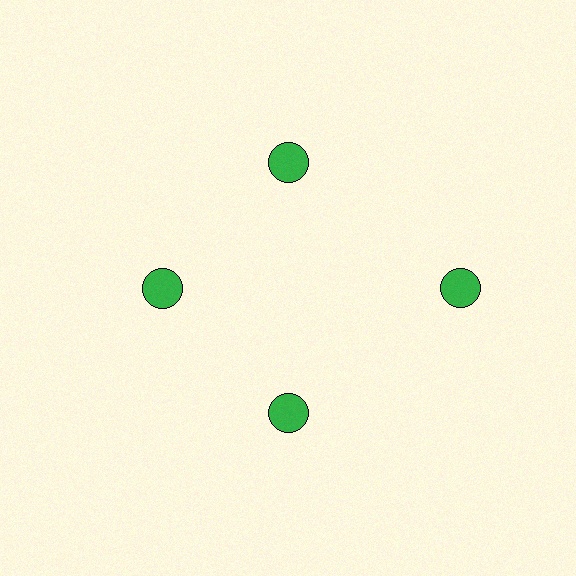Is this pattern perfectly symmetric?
No. The 4 green circles are arranged in a ring, but one element near the 3 o'clock position is pushed outward from the center, breaking the 4-fold rotational symmetry.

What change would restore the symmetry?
The symmetry would be restored by moving it inward, back onto the ring so that all 4 circles sit at equal angles and equal distance from the center.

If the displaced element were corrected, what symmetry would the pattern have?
It would have 4-fold rotational symmetry — the pattern would map onto itself every 90 degrees.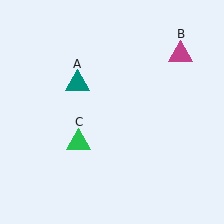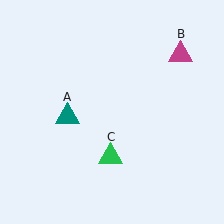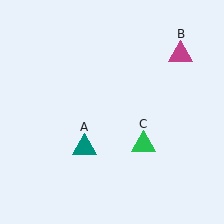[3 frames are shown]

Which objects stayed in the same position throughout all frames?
Magenta triangle (object B) remained stationary.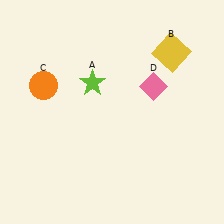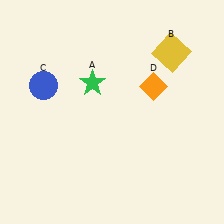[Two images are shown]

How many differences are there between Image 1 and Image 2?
There are 3 differences between the two images.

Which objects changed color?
A changed from lime to green. C changed from orange to blue. D changed from pink to orange.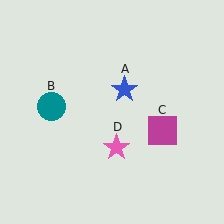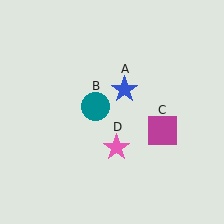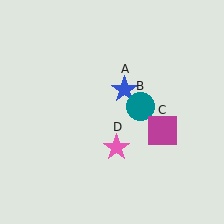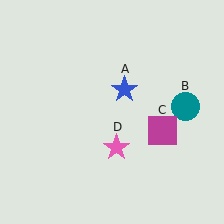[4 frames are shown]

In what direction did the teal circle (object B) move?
The teal circle (object B) moved right.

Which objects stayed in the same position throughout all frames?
Blue star (object A) and magenta square (object C) and pink star (object D) remained stationary.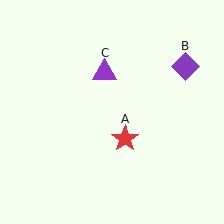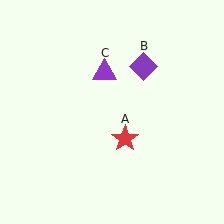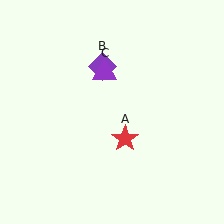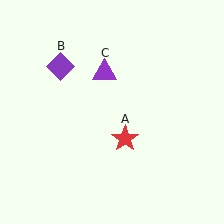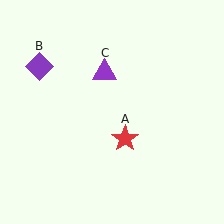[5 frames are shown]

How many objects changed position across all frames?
1 object changed position: purple diamond (object B).